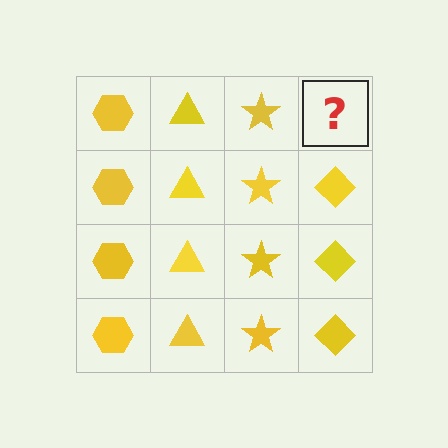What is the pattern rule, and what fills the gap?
The rule is that each column has a consistent shape. The gap should be filled with a yellow diamond.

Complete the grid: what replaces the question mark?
The question mark should be replaced with a yellow diamond.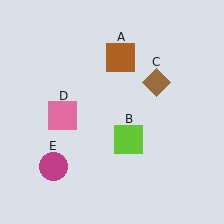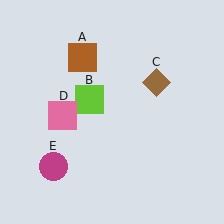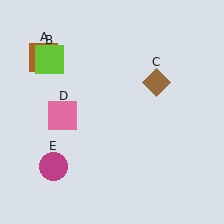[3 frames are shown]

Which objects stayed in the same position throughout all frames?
Brown diamond (object C) and pink square (object D) and magenta circle (object E) remained stationary.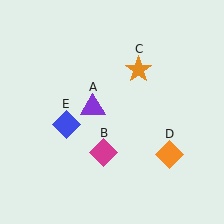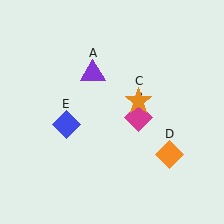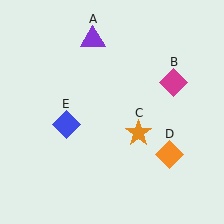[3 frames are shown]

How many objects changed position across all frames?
3 objects changed position: purple triangle (object A), magenta diamond (object B), orange star (object C).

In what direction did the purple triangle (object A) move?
The purple triangle (object A) moved up.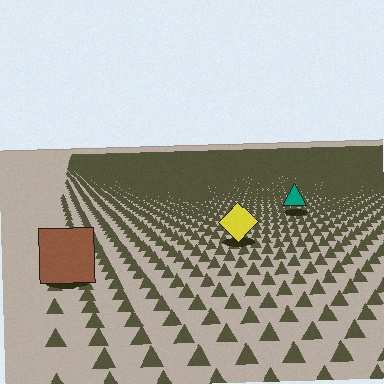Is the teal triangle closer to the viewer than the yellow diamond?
No. The yellow diamond is closer — you can tell from the texture gradient: the ground texture is coarser near it.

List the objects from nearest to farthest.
From nearest to farthest: the brown square, the yellow diamond, the teal triangle.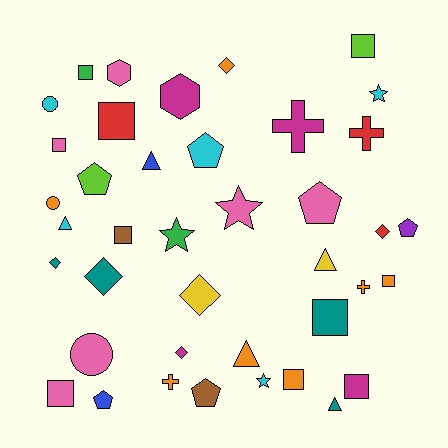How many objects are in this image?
There are 40 objects.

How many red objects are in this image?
There are 3 red objects.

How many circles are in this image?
There are 3 circles.